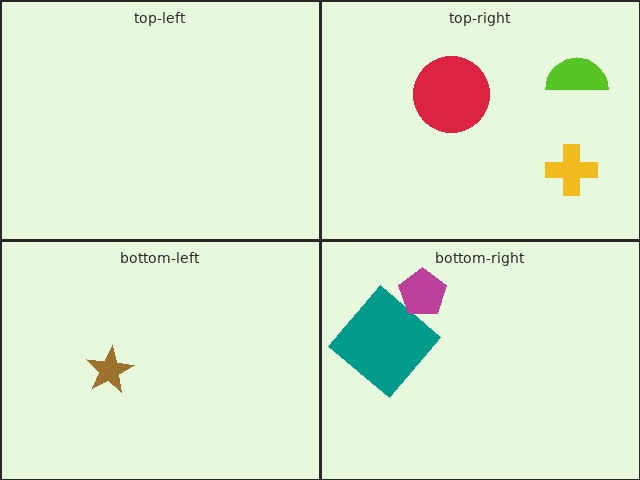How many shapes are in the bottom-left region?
1.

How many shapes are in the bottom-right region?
2.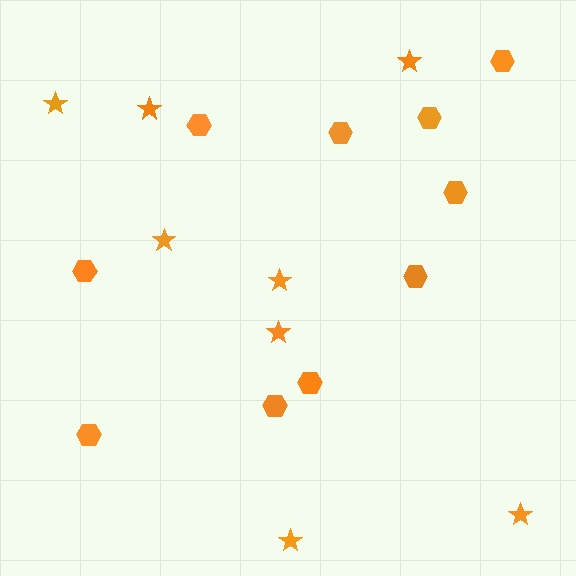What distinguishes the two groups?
There are 2 groups: one group of stars (8) and one group of hexagons (10).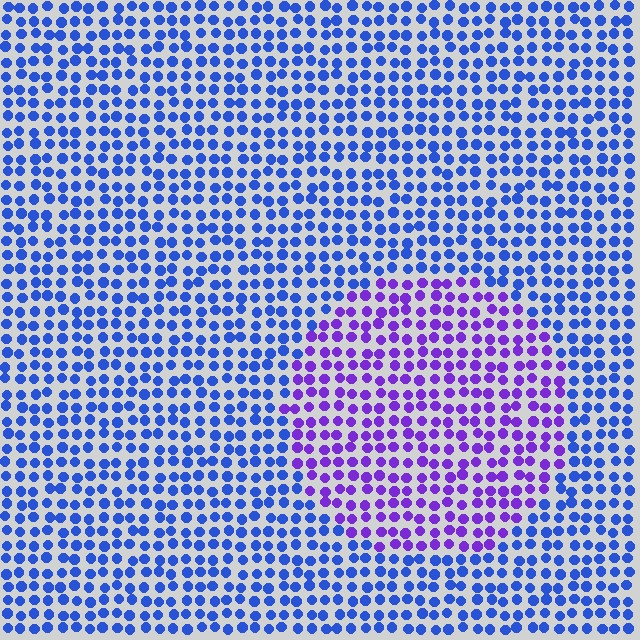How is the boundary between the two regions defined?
The boundary is defined purely by a slight shift in hue (about 43 degrees). Spacing, size, and orientation are identical on both sides.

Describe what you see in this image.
The image is filled with small blue elements in a uniform arrangement. A circle-shaped region is visible where the elements are tinted to a slightly different hue, forming a subtle color boundary.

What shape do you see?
I see a circle.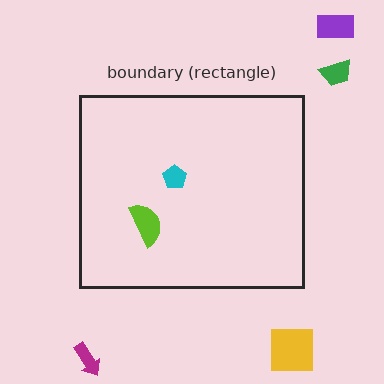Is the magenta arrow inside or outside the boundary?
Outside.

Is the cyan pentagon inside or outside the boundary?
Inside.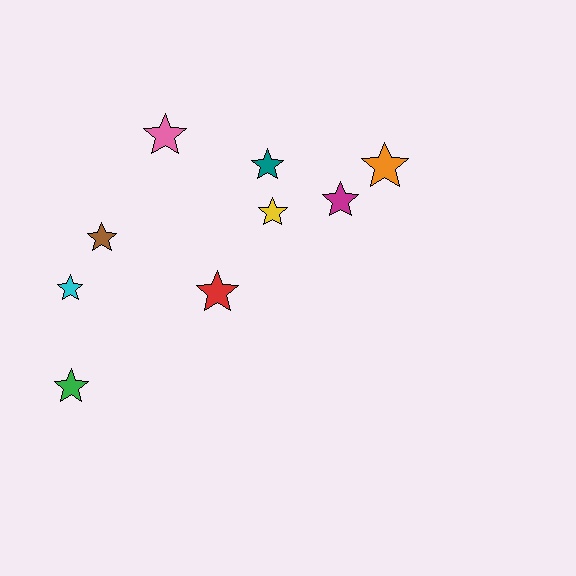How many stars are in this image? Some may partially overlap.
There are 9 stars.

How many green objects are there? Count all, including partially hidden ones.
There is 1 green object.